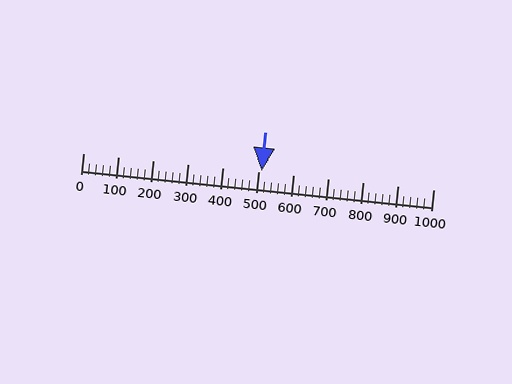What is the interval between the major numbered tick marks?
The major tick marks are spaced 100 units apart.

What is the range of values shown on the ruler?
The ruler shows values from 0 to 1000.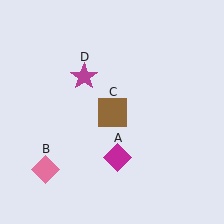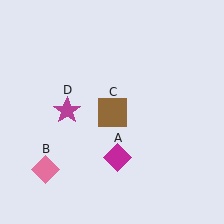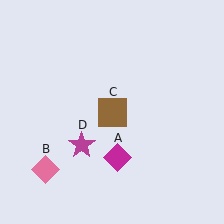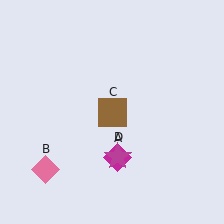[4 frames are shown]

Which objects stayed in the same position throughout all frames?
Magenta diamond (object A) and pink diamond (object B) and brown square (object C) remained stationary.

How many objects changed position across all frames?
1 object changed position: magenta star (object D).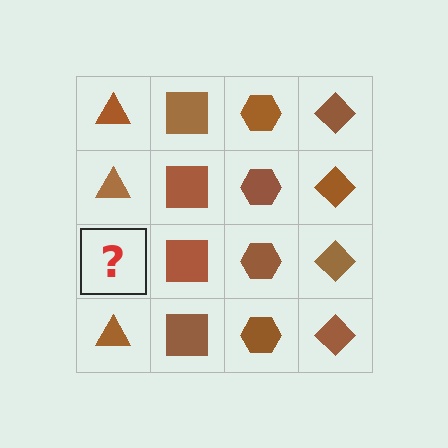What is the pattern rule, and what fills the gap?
The rule is that each column has a consistent shape. The gap should be filled with a brown triangle.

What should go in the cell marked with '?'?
The missing cell should contain a brown triangle.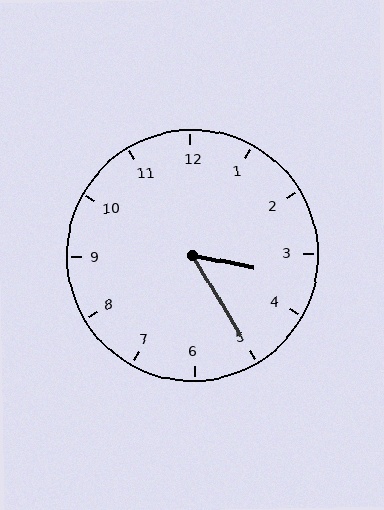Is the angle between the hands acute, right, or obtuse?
It is acute.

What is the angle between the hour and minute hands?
Approximately 48 degrees.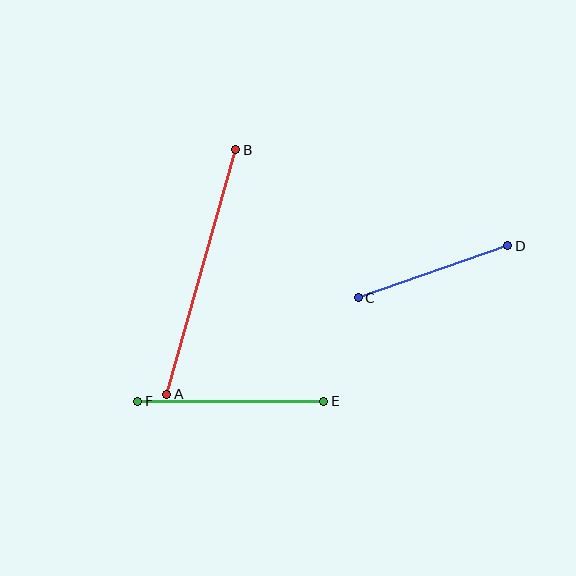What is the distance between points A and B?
The distance is approximately 254 pixels.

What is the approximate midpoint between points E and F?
The midpoint is at approximately (231, 401) pixels.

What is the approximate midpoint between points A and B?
The midpoint is at approximately (201, 272) pixels.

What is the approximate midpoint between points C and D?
The midpoint is at approximately (433, 272) pixels.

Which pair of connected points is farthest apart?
Points A and B are farthest apart.